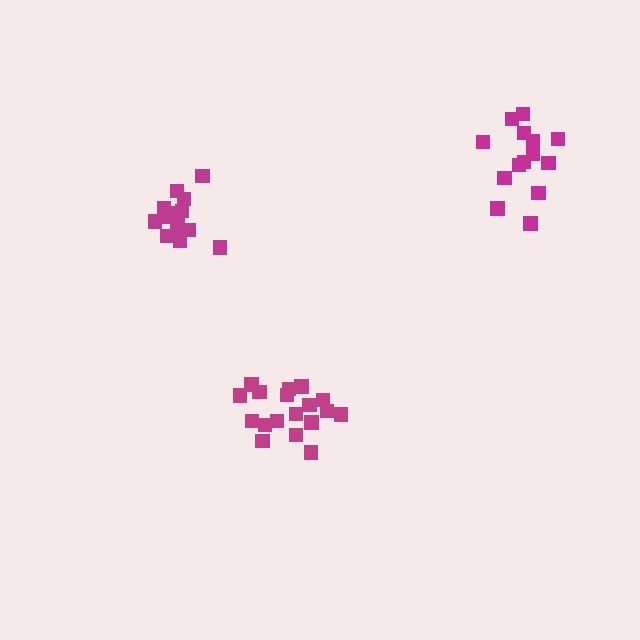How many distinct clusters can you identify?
There are 3 distinct clusters.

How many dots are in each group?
Group 1: 14 dots, Group 2: 18 dots, Group 3: 14 dots (46 total).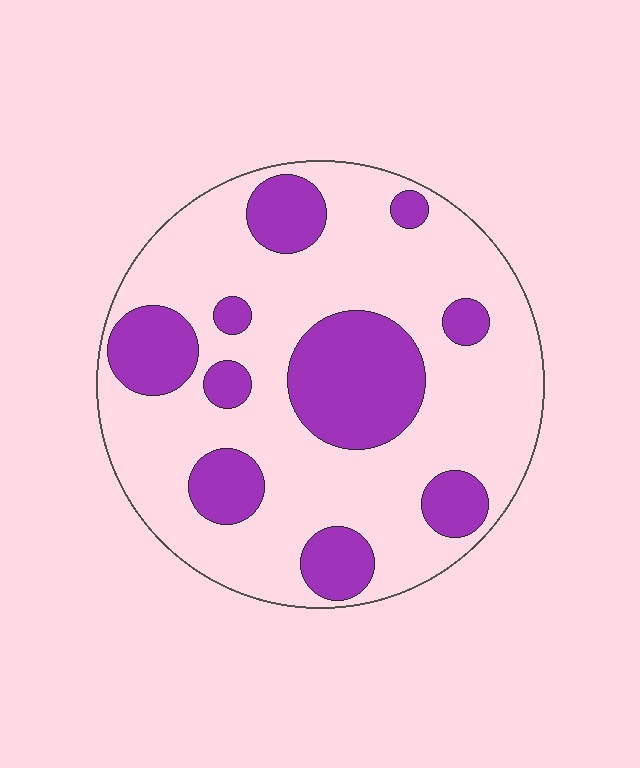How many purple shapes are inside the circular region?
10.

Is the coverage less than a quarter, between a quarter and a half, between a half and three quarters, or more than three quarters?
Between a quarter and a half.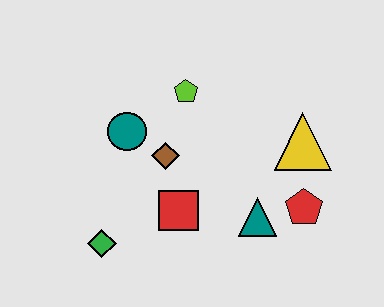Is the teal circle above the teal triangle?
Yes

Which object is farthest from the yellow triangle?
The green diamond is farthest from the yellow triangle.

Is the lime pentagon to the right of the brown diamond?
Yes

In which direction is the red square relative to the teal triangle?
The red square is to the left of the teal triangle.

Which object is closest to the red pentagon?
The teal triangle is closest to the red pentagon.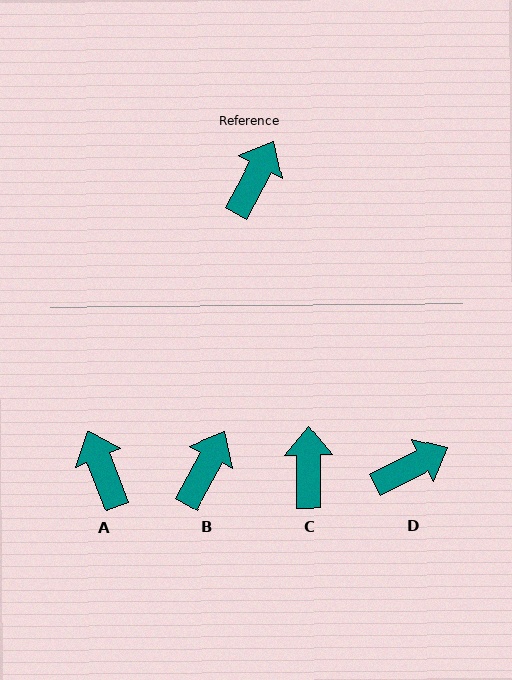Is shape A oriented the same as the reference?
No, it is off by about 49 degrees.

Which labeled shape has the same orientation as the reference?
B.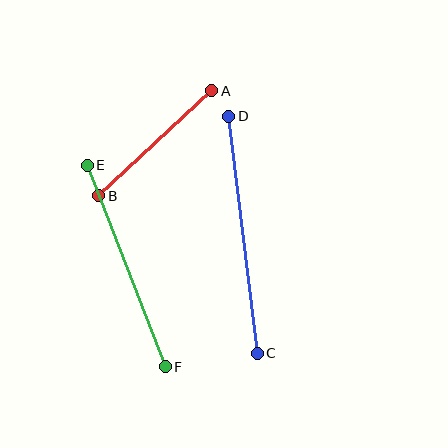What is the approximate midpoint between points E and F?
The midpoint is at approximately (126, 266) pixels.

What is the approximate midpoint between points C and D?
The midpoint is at approximately (243, 235) pixels.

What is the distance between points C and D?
The distance is approximately 238 pixels.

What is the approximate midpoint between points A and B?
The midpoint is at approximately (155, 143) pixels.